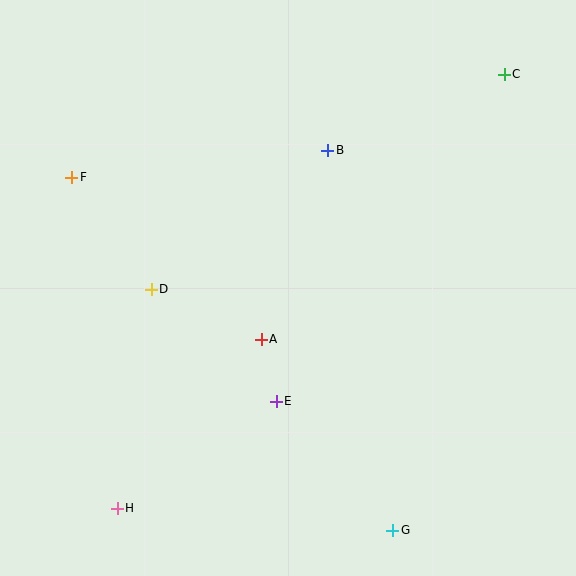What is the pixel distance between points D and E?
The distance between D and E is 168 pixels.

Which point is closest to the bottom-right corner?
Point G is closest to the bottom-right corner.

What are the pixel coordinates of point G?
Point G is at (393, 530).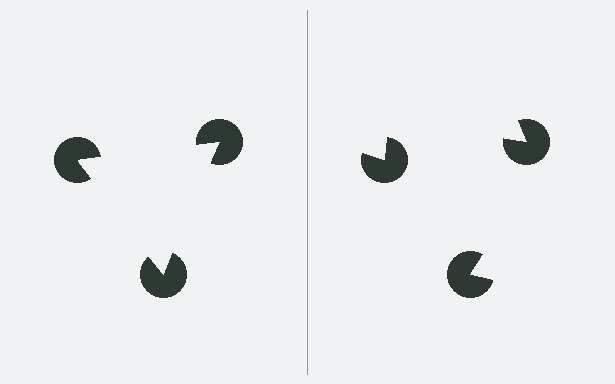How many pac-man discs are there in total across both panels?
6 — 3 on each side.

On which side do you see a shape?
An illusory triangle appears on the left side. On the right side the wedge cuts are rotated, so no coherent shape forms.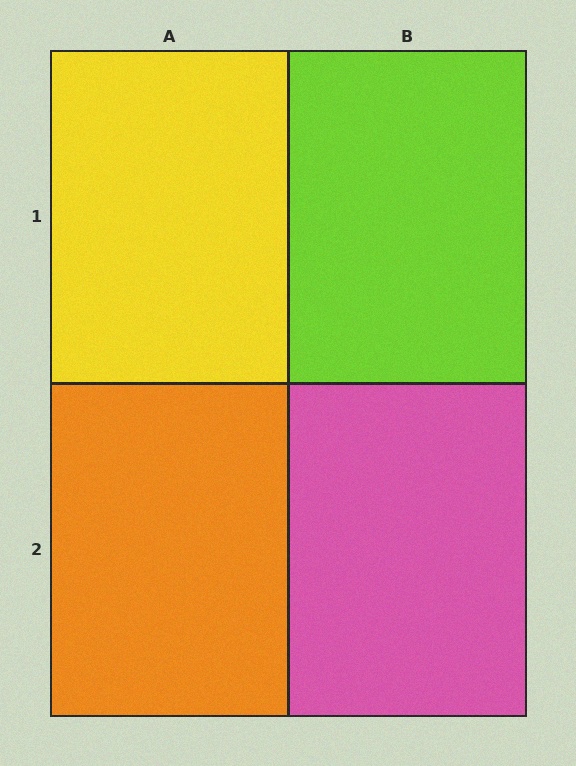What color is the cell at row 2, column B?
Pink.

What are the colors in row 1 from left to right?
Yellow, lime.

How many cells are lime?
1 cell is lime.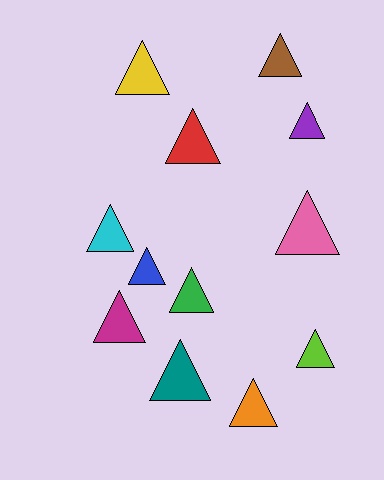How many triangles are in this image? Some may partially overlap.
There are 12 triangles.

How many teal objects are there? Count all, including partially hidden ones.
There is 1 teal object.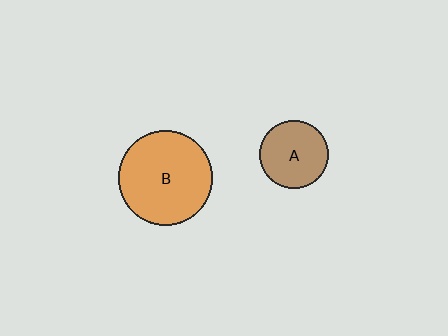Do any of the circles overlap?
No, none of the circles overlap.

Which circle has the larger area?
Circle B (orange).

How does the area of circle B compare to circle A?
Approximately 1.9 times.